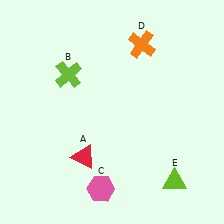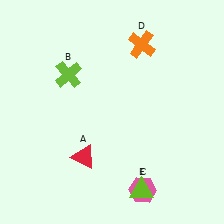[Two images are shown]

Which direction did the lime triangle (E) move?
The lime triangle (E) moved left.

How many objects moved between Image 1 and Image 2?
2 objects moved between the two images.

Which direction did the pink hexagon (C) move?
The pink hexagon (C) moved right.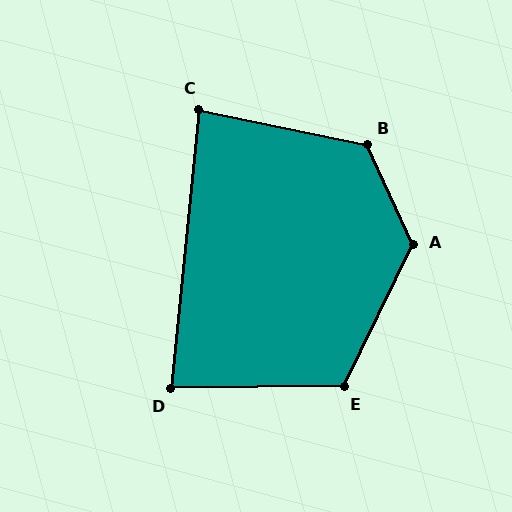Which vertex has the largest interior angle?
A, at approximately 130 degrees.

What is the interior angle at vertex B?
Approximately 126 degrees (obtuse).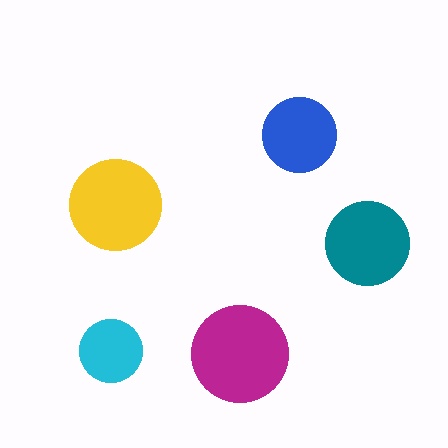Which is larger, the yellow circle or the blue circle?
The yellow one.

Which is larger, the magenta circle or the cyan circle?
The magenta one.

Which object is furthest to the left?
The cyan circle is leftmost.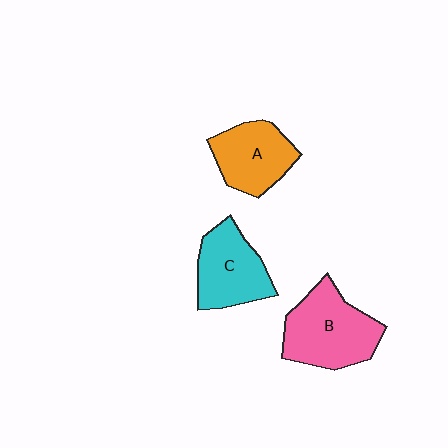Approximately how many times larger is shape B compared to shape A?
Approximately 1.3 times.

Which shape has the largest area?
Shape B (pink).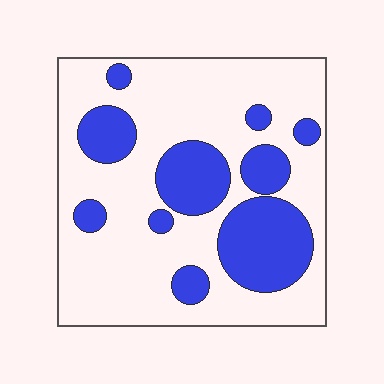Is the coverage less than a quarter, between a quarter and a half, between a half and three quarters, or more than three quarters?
Between a quarter and a half.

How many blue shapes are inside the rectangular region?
10.